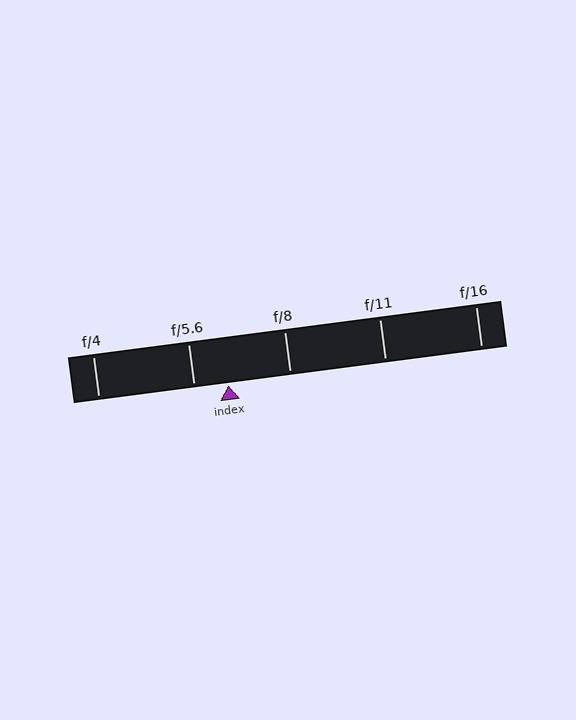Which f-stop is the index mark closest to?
The index mark is closest to f/5.6.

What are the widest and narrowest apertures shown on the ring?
The widest aperture shown is f/4 and the narrowest is f/16.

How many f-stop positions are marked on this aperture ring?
There are 5 f-stop positions marked.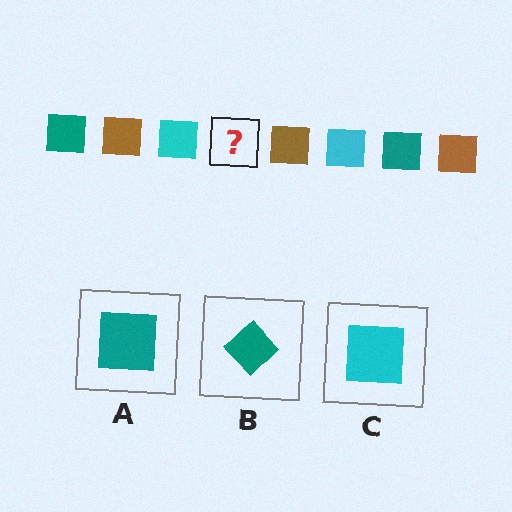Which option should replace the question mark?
Option A.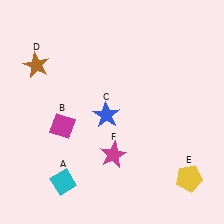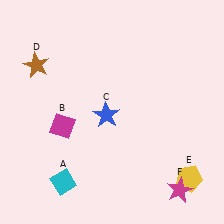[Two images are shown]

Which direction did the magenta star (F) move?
The magenta star (F) moved right.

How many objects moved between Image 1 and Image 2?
1 object moved between the two images.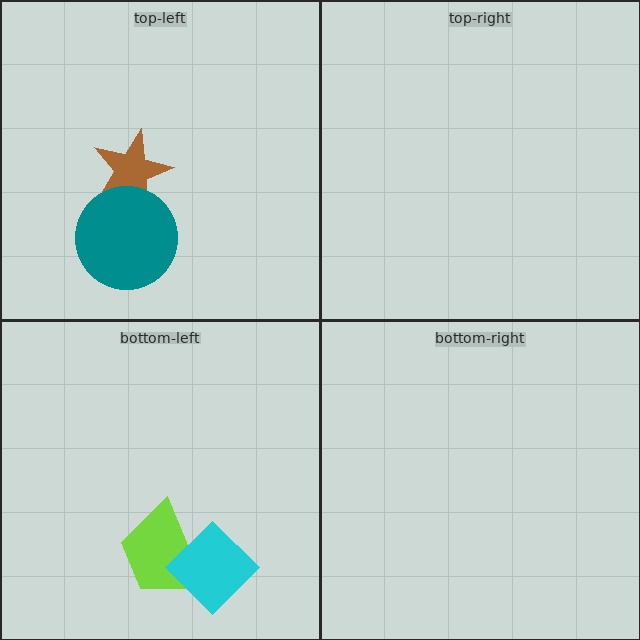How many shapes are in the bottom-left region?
2.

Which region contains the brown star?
The top-left region.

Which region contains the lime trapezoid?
The bottom-left region.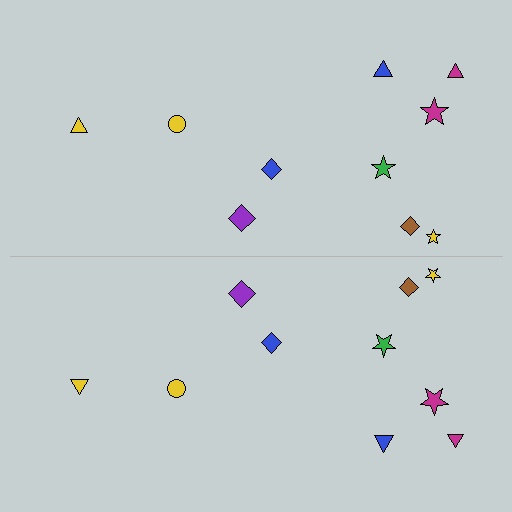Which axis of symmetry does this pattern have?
The pattern has a horizontal axis of symmetry running through the center of the image.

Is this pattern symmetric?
Yes, this pattern has bilateral (reflection) symmetry.